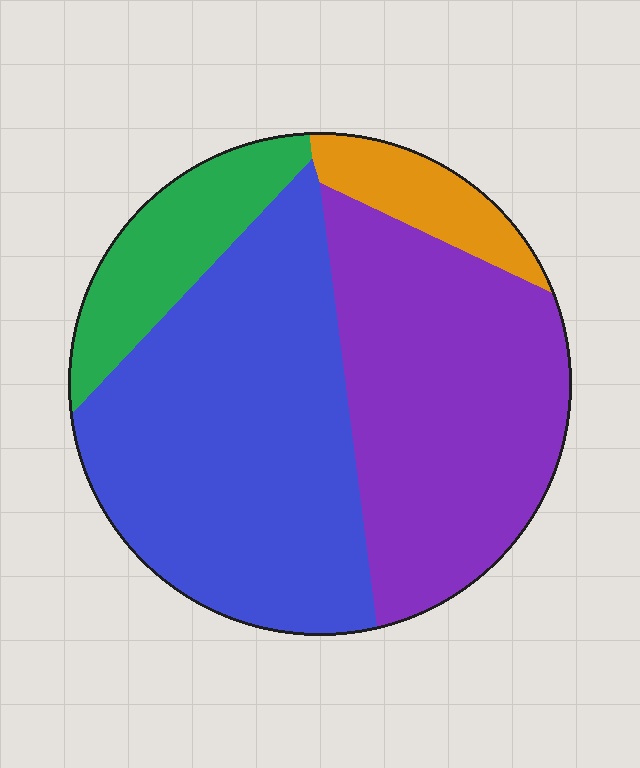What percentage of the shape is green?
Green takes up less than a sixth of the shape.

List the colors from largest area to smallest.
From largest to smallest: blue, purple, green, orange.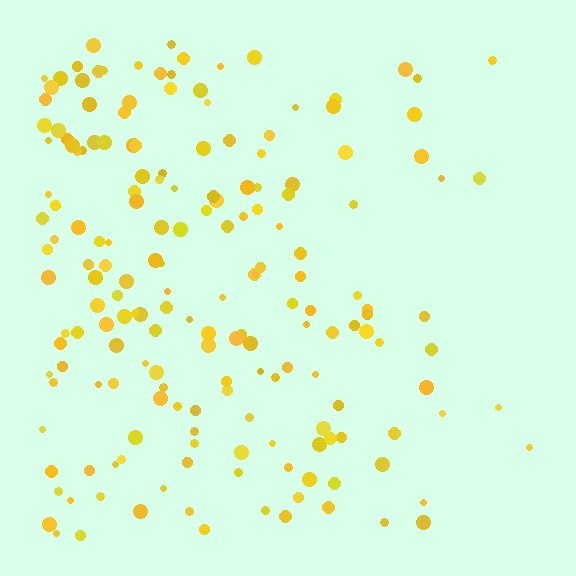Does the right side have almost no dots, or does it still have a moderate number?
Still a moderate number, just noticeably fewer than the left.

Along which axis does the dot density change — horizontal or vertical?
Horizontal.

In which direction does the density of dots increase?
From right to left, with the left side densest.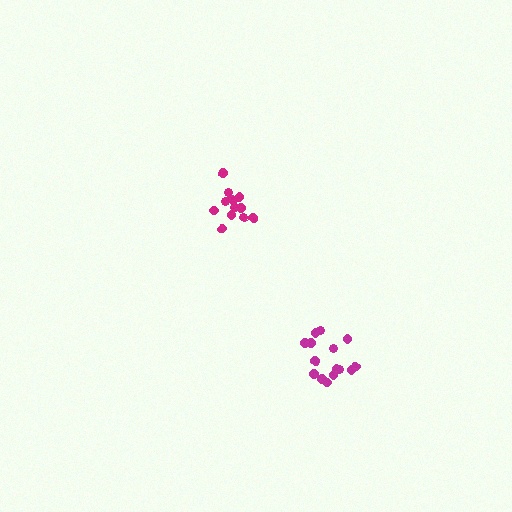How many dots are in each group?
Group 1: 13 dots, Group 2: 15 dots (28 total).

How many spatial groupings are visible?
There are 2 spatial groupings.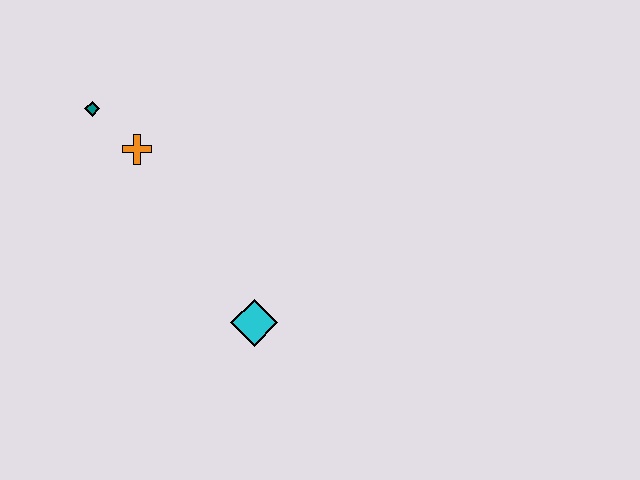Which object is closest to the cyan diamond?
The orange cross is closest to the cyan diamond.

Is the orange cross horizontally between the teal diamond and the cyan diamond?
Yes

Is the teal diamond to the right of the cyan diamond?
No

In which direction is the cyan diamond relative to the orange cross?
The cyan diamond is below the orange cross.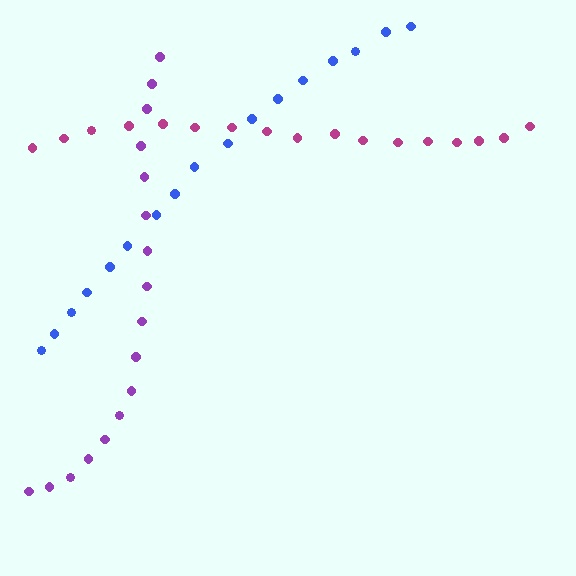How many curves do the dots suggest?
There are 3 distinct paths.